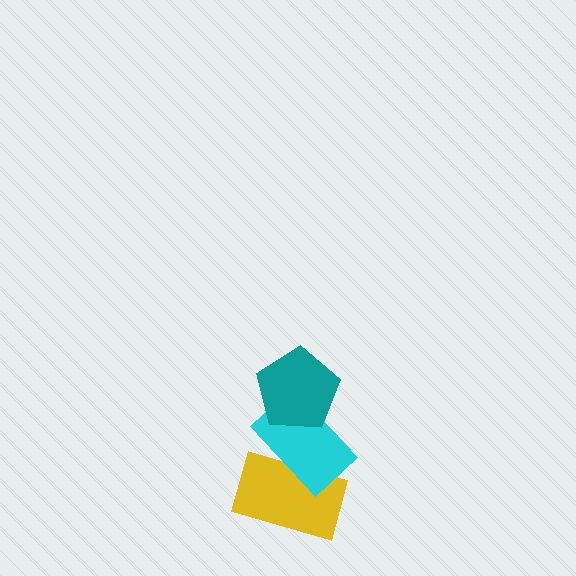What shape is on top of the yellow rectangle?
The cyan rectangle is on top of the yellow rectangle.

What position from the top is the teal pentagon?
The teal pentagon is 1st from the top.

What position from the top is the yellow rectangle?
The yellow rectangle is 3rd from the top.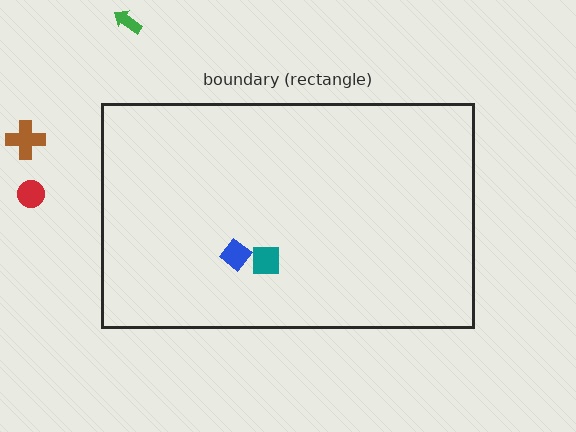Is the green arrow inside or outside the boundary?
Outside.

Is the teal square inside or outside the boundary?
Inside.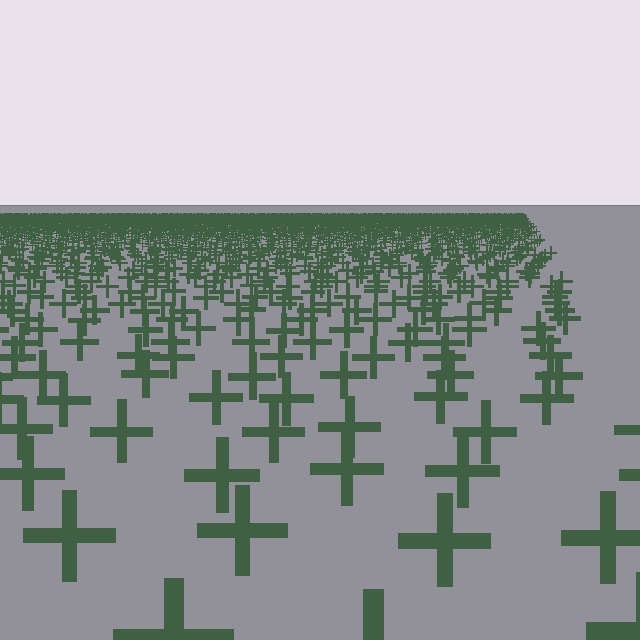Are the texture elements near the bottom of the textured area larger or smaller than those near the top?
Larger. Near the bottom, elements are closer to the viewer and appear at a bigger on-screen size.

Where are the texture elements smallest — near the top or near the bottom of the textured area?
Near the top.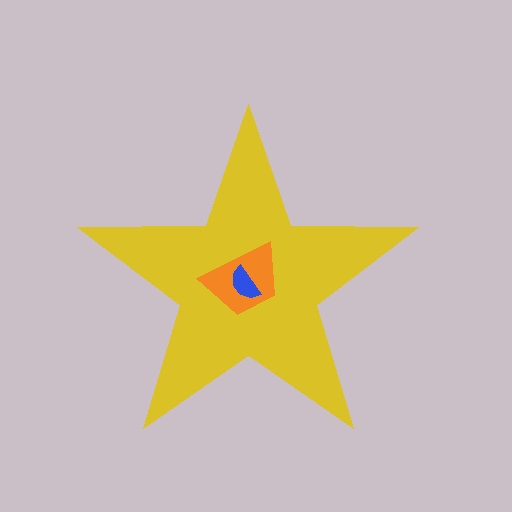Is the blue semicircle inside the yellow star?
Yes.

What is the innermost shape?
The blue semicircle.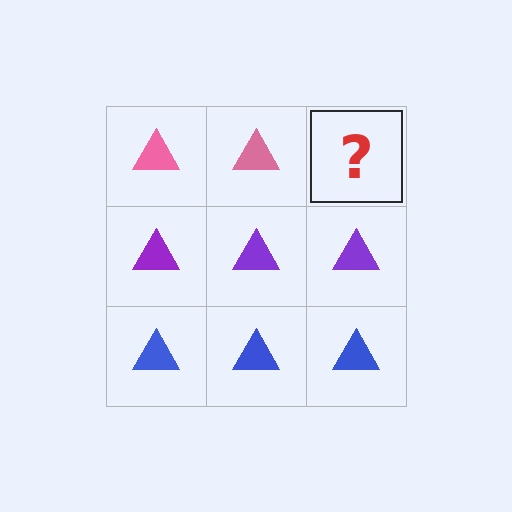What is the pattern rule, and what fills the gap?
The rule is that each row has a consistent color. The gap should be filled with a pink triangle.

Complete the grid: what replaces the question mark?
The question mark should be replaced with a pink triangle.